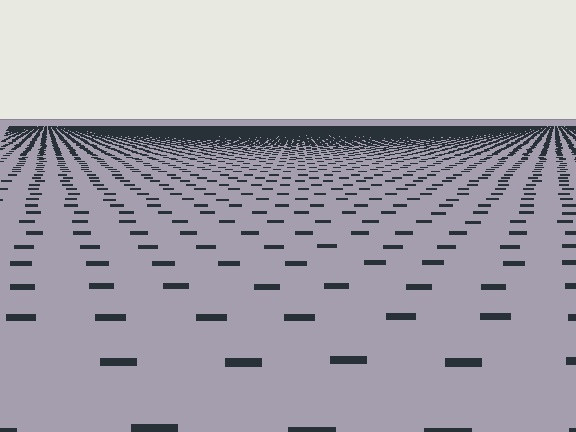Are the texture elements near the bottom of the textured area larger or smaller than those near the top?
Larger. Near the bottom, elements are closer to the viewer and appear at a bigger on-screen size.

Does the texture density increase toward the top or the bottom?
Density increases toward the top.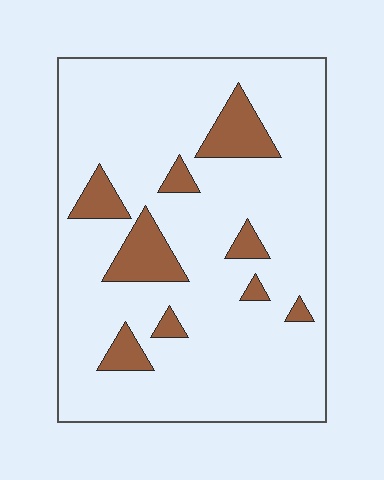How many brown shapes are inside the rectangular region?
9.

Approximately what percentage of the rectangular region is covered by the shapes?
Approximately 15%.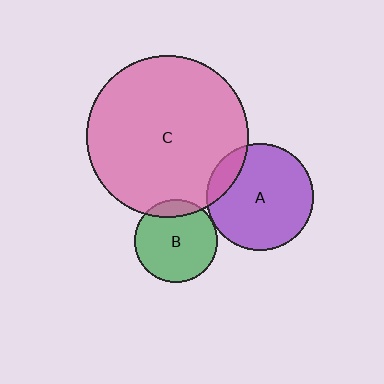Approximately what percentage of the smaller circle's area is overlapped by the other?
Approximately 15%.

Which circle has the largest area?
Circle C (pink).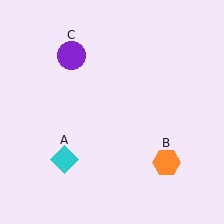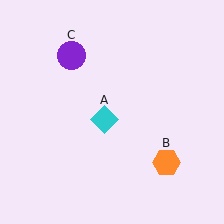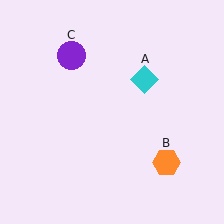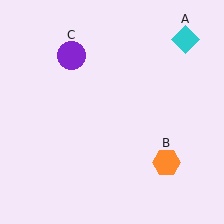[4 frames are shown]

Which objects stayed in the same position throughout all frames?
Orange hexagon (object B) and purple circle (object C) remained stationary.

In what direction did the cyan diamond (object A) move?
The cyan diamond (object A) moved up and to the right.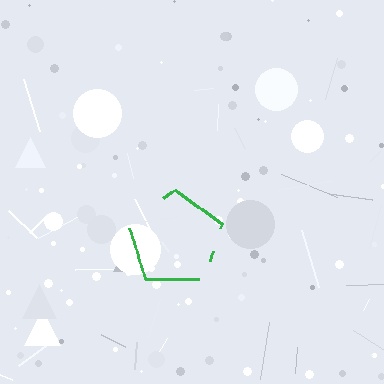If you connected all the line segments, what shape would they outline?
They would outline a pentagon.